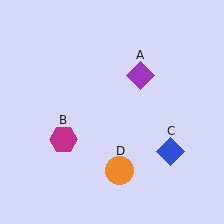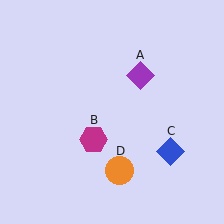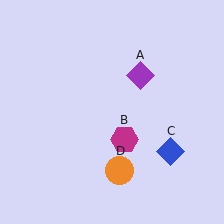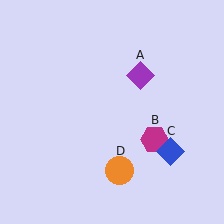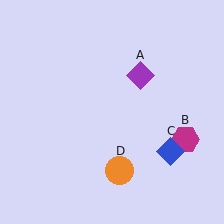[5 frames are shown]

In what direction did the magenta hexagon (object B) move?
The magenta hexagon (object B) moved right.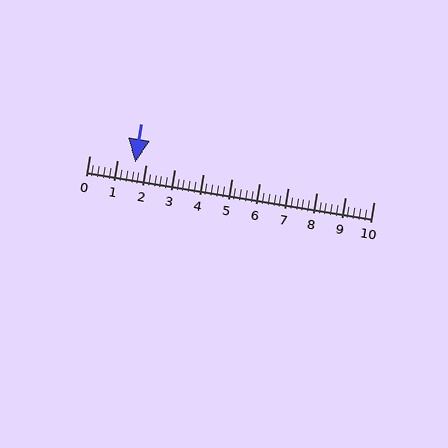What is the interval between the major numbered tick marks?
The major tick marks are spaced 1 units apart.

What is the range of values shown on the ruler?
The ruler shows values from 0 to 10.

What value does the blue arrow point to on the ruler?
The blue arrow points to approximately 1.6.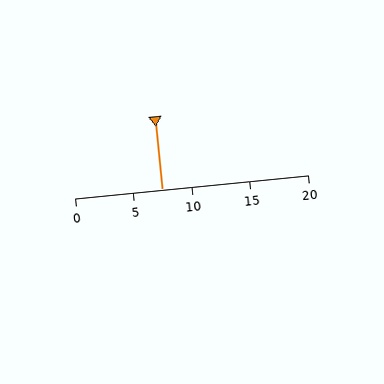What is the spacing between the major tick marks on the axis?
The major ticks are spaced 5 apart.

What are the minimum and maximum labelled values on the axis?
The axis runs from 0 to 20.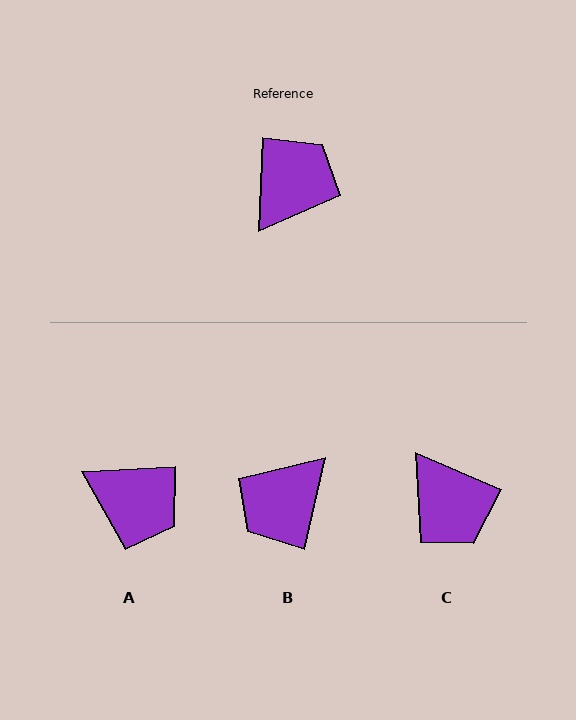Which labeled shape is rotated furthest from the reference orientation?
B, about 170 degrees away.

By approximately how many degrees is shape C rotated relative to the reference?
Approximately 111 degrees clockwise.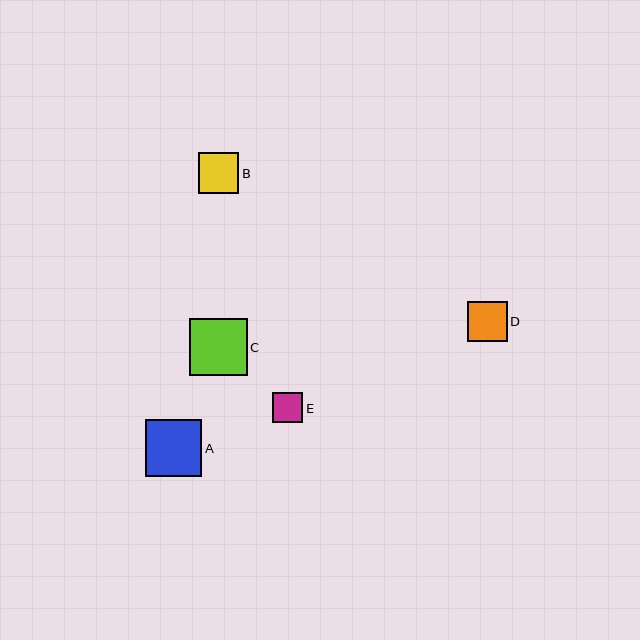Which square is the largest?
Square C is the largest with a size of approximately 58 pixels.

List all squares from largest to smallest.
From largest to smallest: C, A, B, D, E.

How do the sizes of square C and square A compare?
Square C and square A are approximately the same size.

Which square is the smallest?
Square E is the smallest with a size of approximately 30 pixels.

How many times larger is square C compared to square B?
Square C is approximately 1.4 times the size of square B.